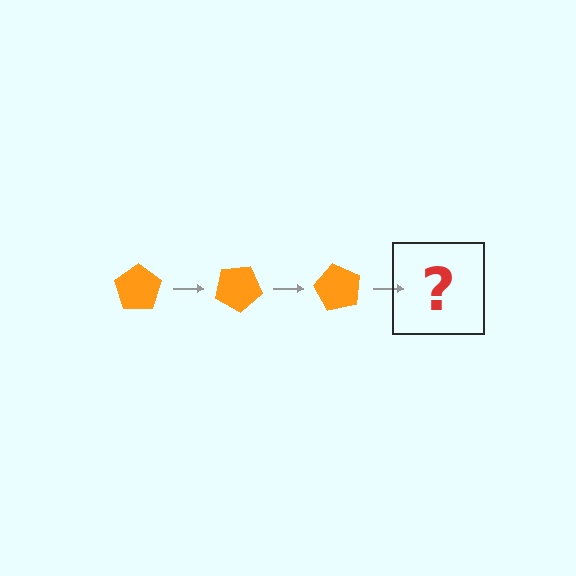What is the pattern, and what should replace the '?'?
The pattern is that the pentagon rotates 30 degrees each step. The '?' should be an orange pentagon rotated 90 degrees.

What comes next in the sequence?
The next element should be an orange pentagon rotated 90 degrees.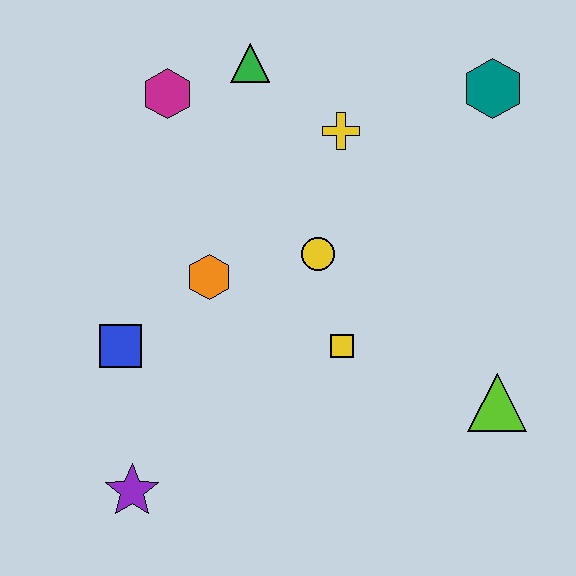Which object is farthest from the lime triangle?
The magenta hexagon is farthest from the lime triangle.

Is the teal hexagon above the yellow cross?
Yes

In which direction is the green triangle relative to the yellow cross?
The green triangle is to the left of the yellow cross.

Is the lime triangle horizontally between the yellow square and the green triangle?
No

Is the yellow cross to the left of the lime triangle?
Yes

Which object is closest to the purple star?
The blue square is closest to the purple star.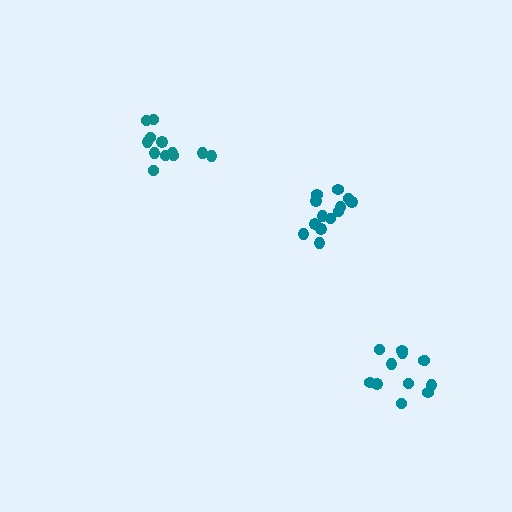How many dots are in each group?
Group 1: 12 dots, Group 2: 12 dots, Group 3: 14 dots (38 total).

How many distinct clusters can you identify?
There are 3 distinct clusters.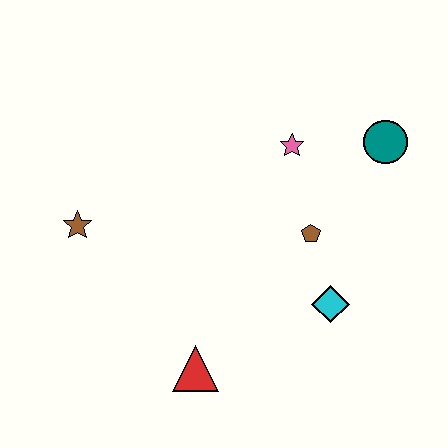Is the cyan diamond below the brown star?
Yes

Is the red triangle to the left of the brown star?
No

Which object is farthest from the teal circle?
The brown star is farthest from the teal circle.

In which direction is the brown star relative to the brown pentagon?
The brown star is to the left of the brown pentagon.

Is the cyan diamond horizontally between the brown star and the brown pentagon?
No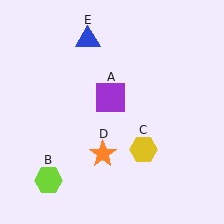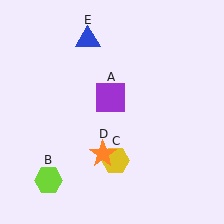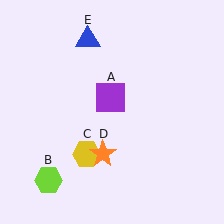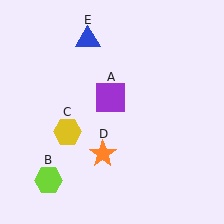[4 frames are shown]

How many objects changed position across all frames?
1 object changed position: yellow hexagon (object C).